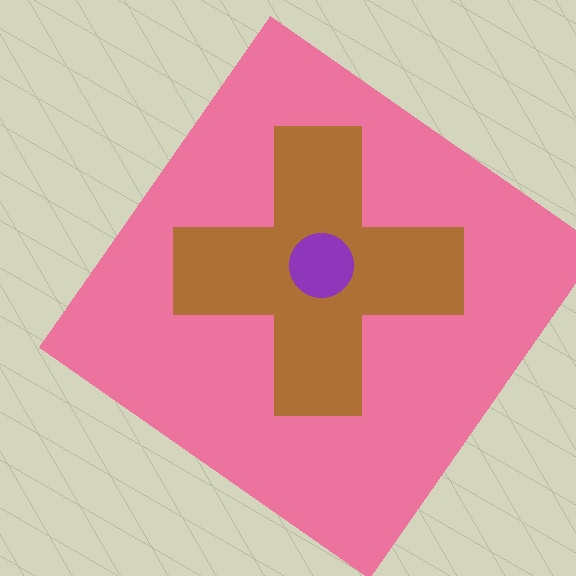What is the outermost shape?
The pink diamond.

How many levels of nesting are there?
3.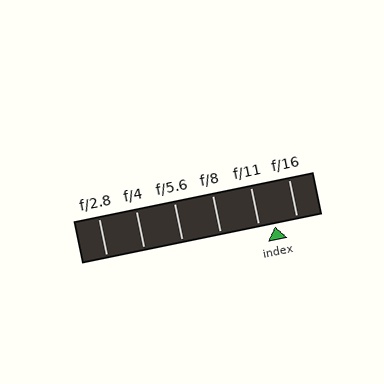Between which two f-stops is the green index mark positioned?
The index mark is between f/11 and f/16.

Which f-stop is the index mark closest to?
The index mark is closest to f/11.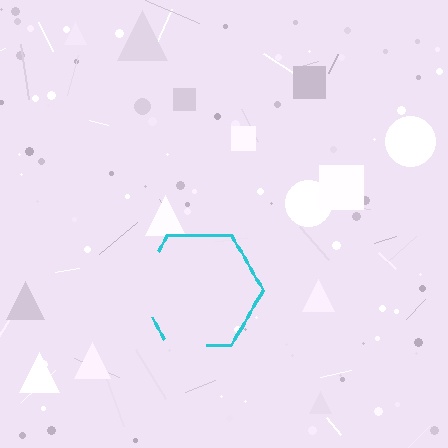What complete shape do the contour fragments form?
The contour fragments form a hexagon.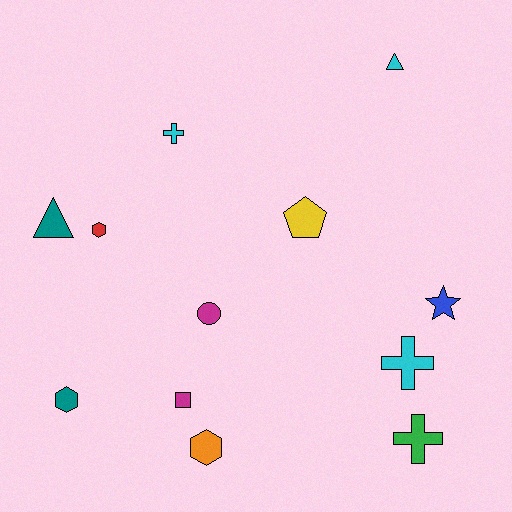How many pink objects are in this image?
There are no pink objects.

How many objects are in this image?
There are 12 objects.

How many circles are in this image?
There is 1 circle.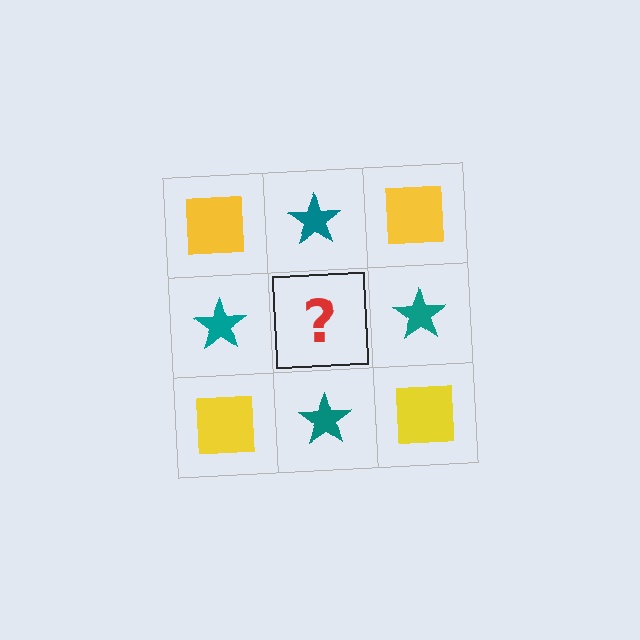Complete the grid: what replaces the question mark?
The question mark should be replaced with a yellow square.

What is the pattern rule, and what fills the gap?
The rule is that it alternates yellow square and teal star in a checkerboard pattern. The gap should be filled with a yellow square.